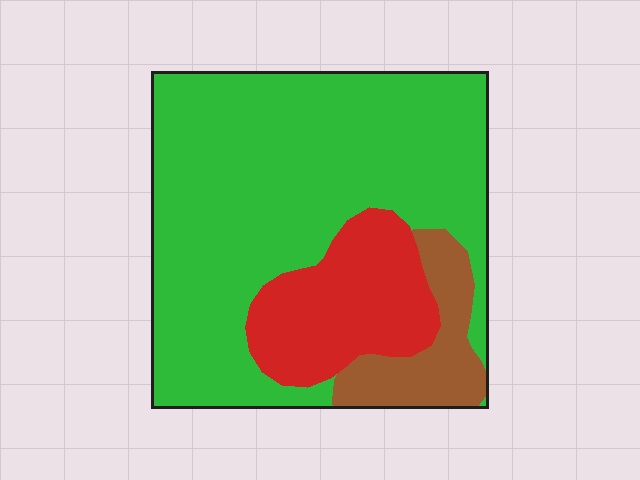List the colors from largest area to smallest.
From largest to smallest: green, red, brown.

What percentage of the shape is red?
Red covers around 20% of the shape.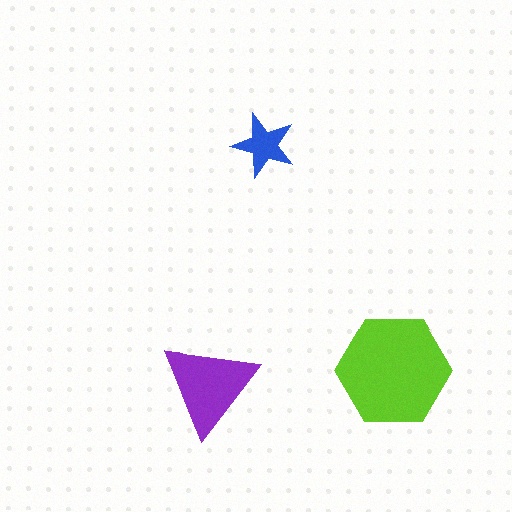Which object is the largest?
The lime hexagon.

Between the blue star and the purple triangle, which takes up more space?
The purple triangle.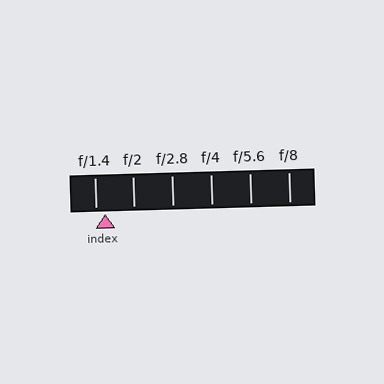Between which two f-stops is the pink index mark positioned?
The index mark is between f/1.4 and f/2.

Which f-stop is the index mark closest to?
The index mark is closest to f/1.4.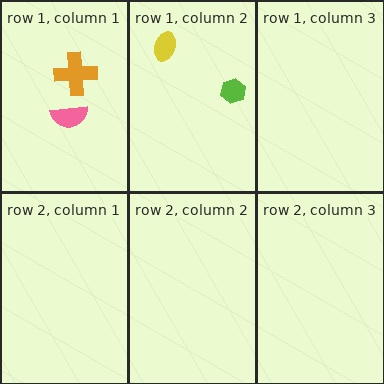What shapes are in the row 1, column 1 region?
The orange cross, the pink semicircle.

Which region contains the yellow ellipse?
The row 1, column 2 region.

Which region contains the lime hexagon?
The row 1, column 2 region.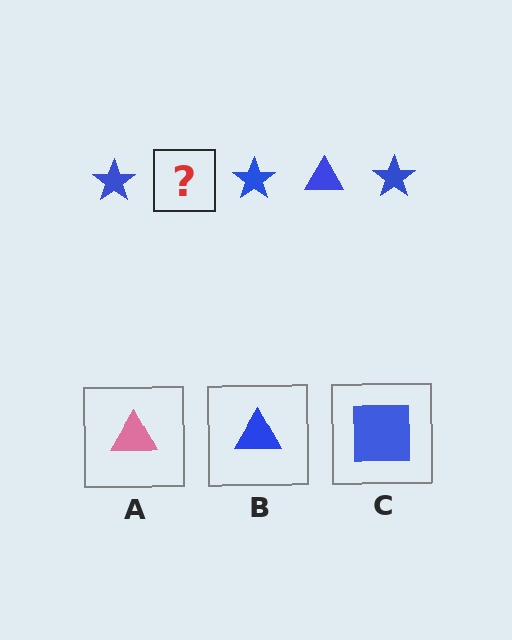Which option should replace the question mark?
Option B.